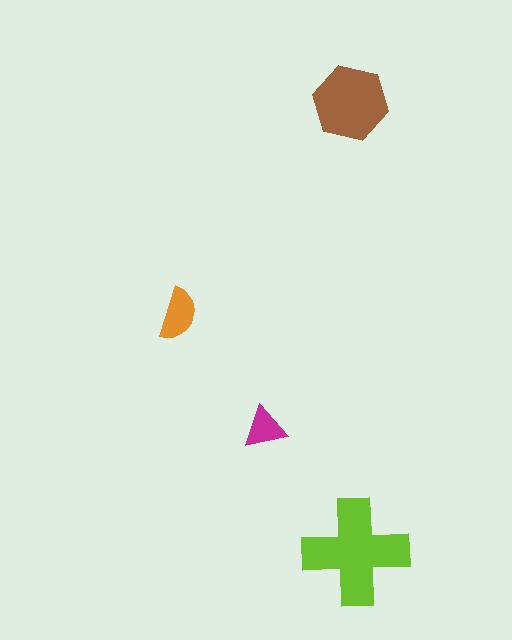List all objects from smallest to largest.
The magenta triangle, the orange semicircle, the brown hexagon, the lime cross.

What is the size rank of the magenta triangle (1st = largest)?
4th.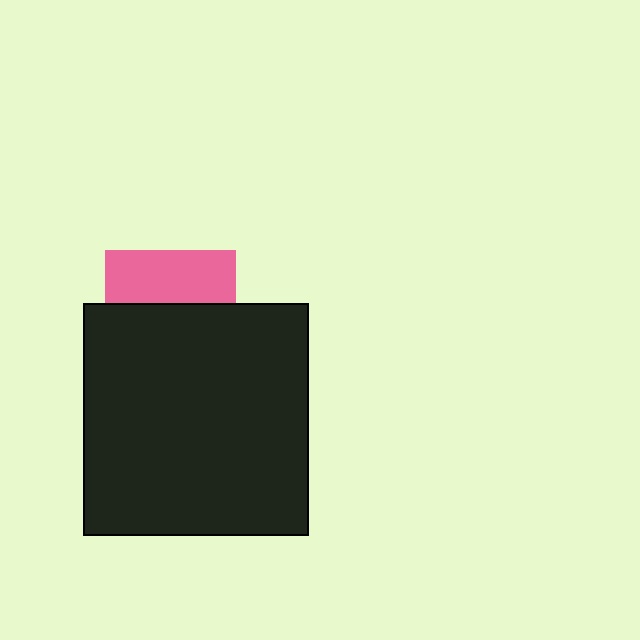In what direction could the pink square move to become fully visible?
The pink square could move up. That would shift it out from behind the black rectangle entirely.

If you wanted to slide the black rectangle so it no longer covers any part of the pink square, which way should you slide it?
Slide it down — that is the most direct way to separate the two shapes.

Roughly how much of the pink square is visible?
A small part of it is visible (roughly 41%).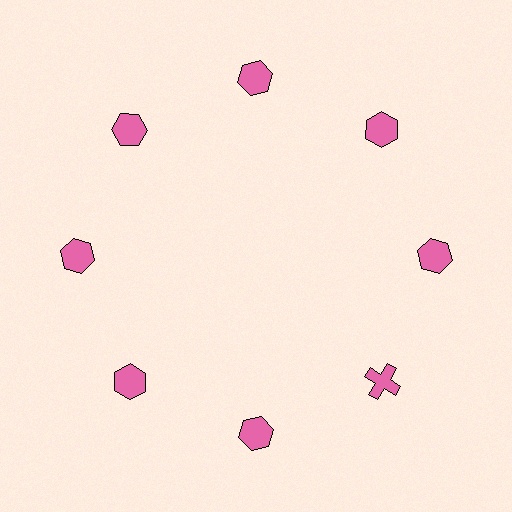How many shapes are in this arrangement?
There are 8 shapes arranged in a ring pattern.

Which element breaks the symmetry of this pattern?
The pink cross at roughly the 4 o'clock position breaks the symmetry. All other shapes are pink hexagons.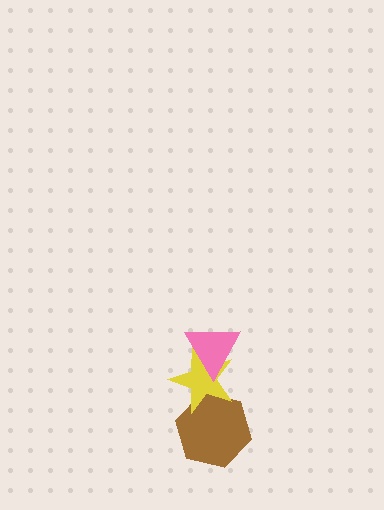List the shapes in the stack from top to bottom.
From top to bottom: the pink triangle, the yellow star, the brown hexagon.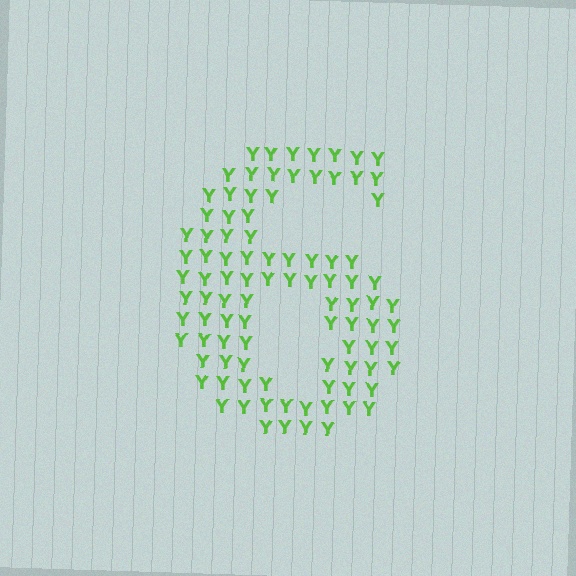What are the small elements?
The small elements are letter Y's.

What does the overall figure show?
The overall figure shows the digit 6.